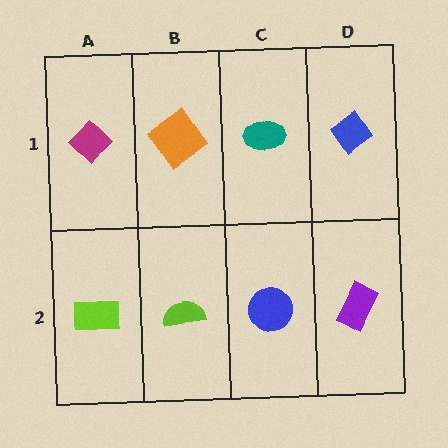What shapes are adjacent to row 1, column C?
A blue circle (row 2, column C), an orange diamond (row 1, column B), a blue diamond (row 1, column D).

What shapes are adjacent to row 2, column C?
A teal ellipse (row 1, column C), a lime semicircle (row 2, column B), a purple rectangle (row 2, column D).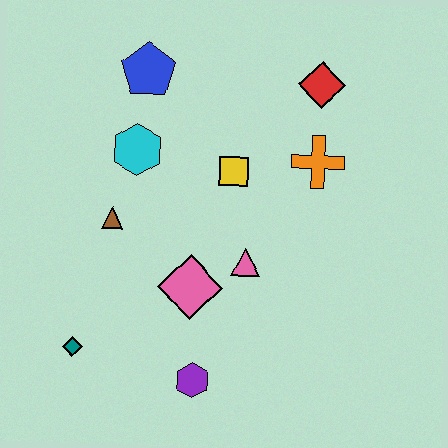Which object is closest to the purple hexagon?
The pink diamond is closest to the purple hexagon.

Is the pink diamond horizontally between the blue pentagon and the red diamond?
Yes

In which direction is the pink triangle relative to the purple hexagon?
The pink triangle is above the purple hexagon.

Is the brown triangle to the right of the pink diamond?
No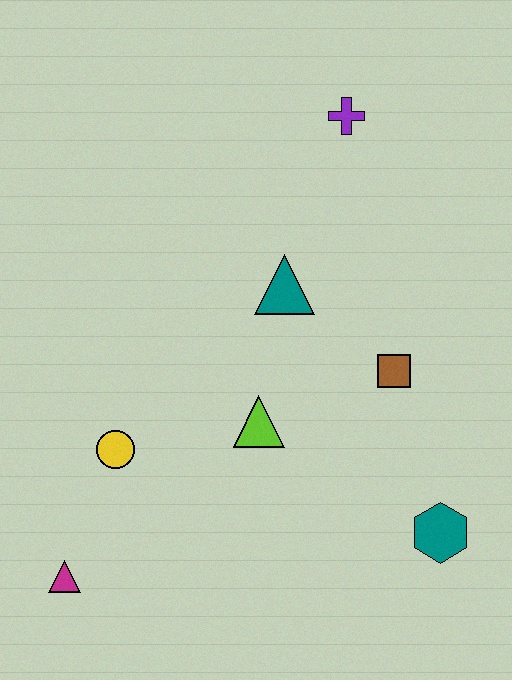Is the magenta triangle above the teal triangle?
No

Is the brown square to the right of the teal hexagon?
No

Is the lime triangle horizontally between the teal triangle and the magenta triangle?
Yes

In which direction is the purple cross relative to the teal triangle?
The purple cross is above the teal triangle.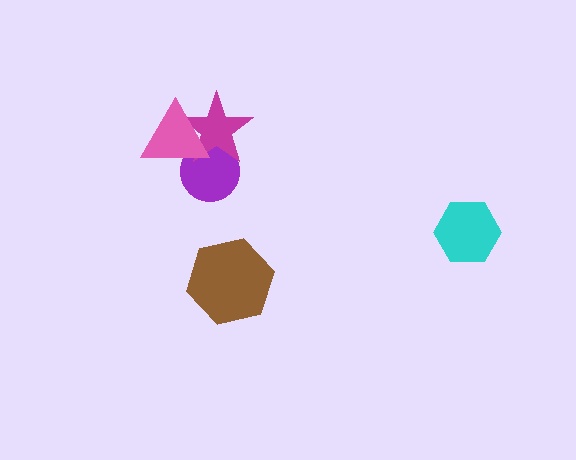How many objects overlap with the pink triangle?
2 objects overlap with the pink triangle.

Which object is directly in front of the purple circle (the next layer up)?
The magenta star is directly in front of the purple circle.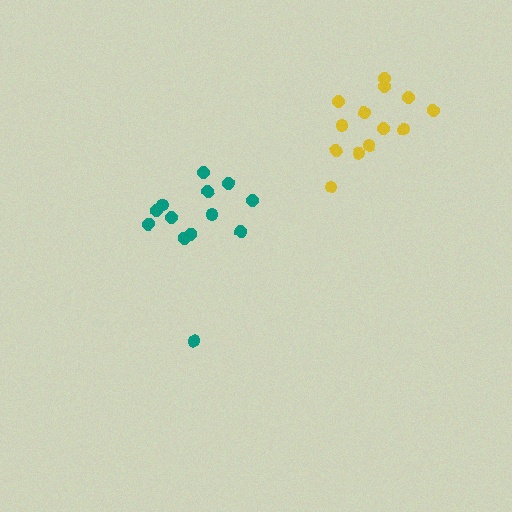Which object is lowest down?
The teal cluster is bottommost.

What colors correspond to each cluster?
The clusters are colored: teal, yellow.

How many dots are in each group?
Group 1: 13 dots, Group 2: 13 dots (26 total).